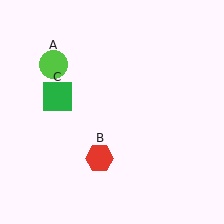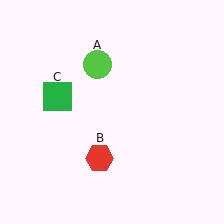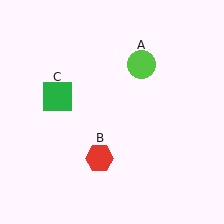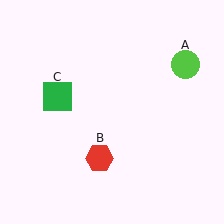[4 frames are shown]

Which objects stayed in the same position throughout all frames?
Red hexagon (object B) and green square (object C) remained stationary.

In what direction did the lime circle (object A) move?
The lime circle (object A) moved right.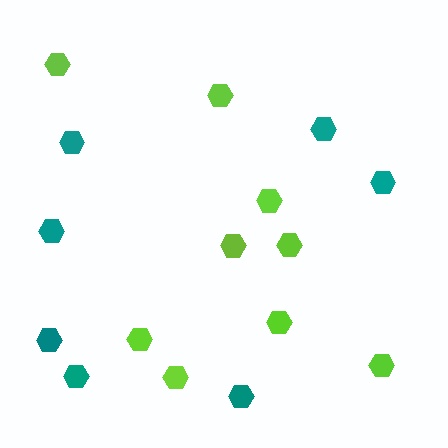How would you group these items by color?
There are 2 groups: one group of lime hexagons (9) and one group of teal hexagons (7).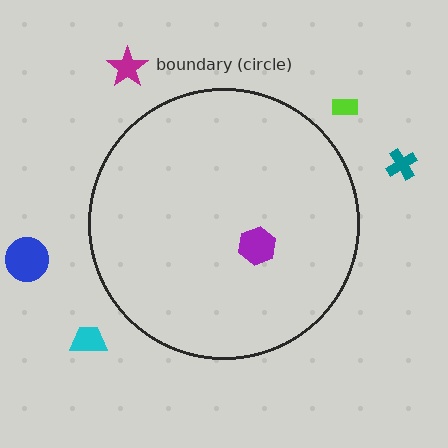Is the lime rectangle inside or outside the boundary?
Outside.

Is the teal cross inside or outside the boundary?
Outside.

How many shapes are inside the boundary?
1 inside, 5 outside.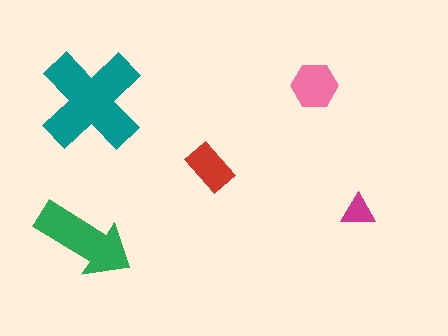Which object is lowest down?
The green arrow is bottommost.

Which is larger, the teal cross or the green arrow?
The teal cross.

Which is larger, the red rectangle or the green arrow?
The green arrow.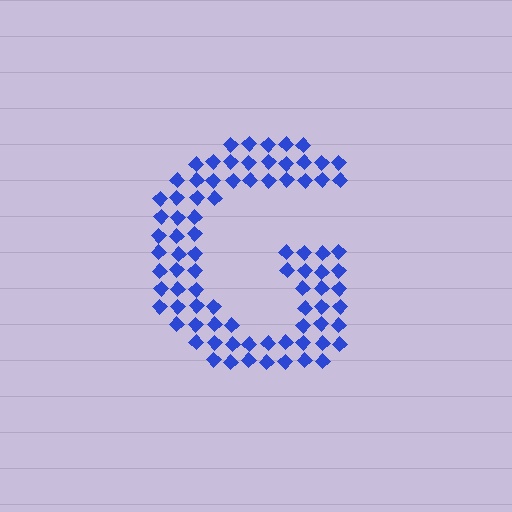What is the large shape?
The large shape is the letter G.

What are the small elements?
The small elements are diamonds.